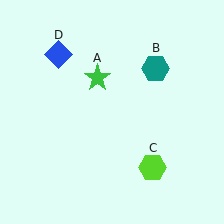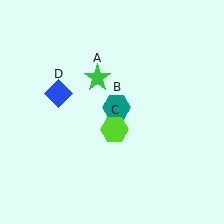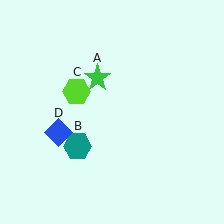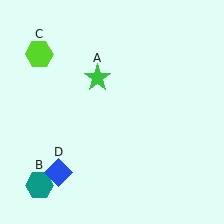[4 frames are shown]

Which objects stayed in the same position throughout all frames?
Green star (object A) remained stationary.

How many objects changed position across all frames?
3 objects changed position: teal hexagon (object B), lime hexagon (object C), blue diamond (object D).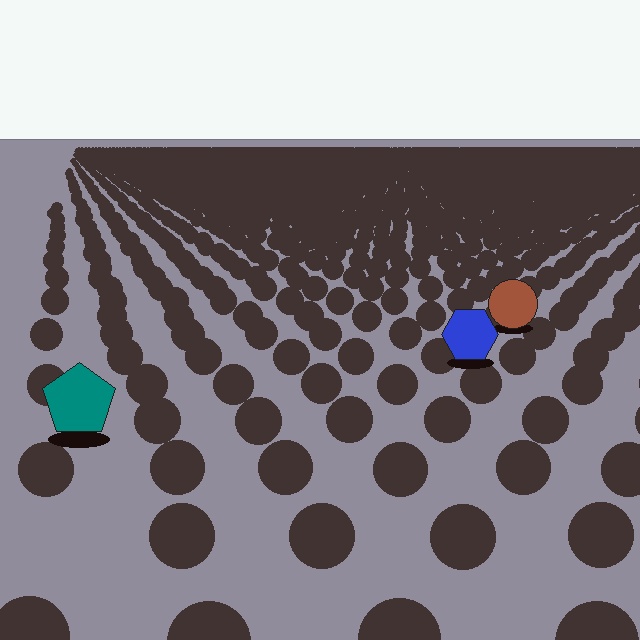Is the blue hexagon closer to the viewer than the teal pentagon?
No. The teal pentagon is closer — you can tell from the texture gradient: the ground texture is coarser near it.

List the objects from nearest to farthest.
From nearest to farthest: the teal pentagon, the blue hexagon, the brown circle.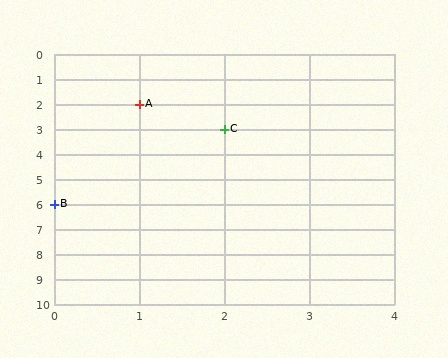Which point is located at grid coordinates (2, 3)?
Point C is at (2, 3).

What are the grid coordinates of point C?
Point C is at grid coordinates (2, 3).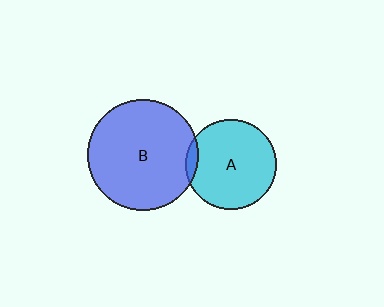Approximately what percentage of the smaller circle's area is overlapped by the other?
Approximately 5%.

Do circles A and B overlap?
Yes.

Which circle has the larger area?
Circle B (blue).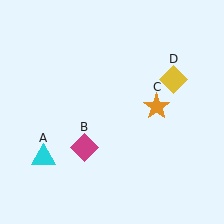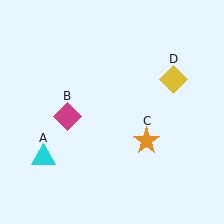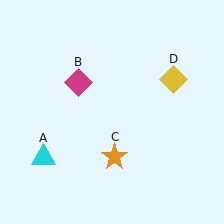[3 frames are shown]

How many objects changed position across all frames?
2 objects changed position: magenta diamond (object B), orange star (object C).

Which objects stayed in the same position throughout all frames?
Cyan triangle (object A) and yellow diamond (object D) remained stationary.